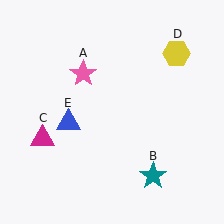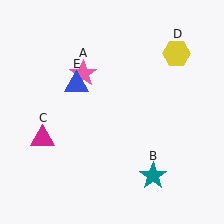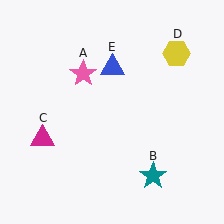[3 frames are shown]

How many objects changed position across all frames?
1 object changed position: blue triangle (object E).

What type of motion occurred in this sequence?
The blue triangle (object E) rotated clockwise around the center of the scene.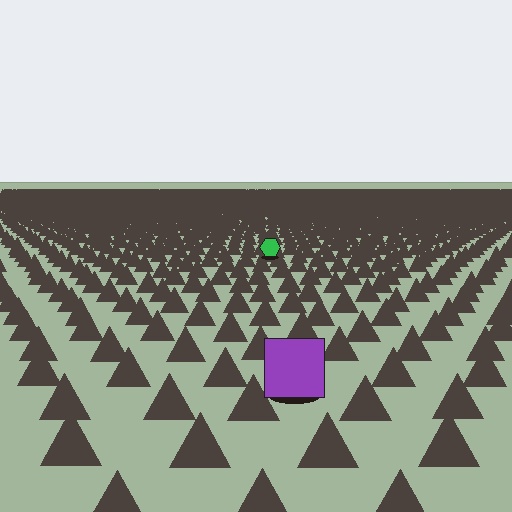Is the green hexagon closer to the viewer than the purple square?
No. The purple square is closer — you can tell from the texture gradient: the ground texture is coarser near it.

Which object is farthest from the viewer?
The green hexagon is farthest from the viewer. It appears smaller and the ground texture around it is denser.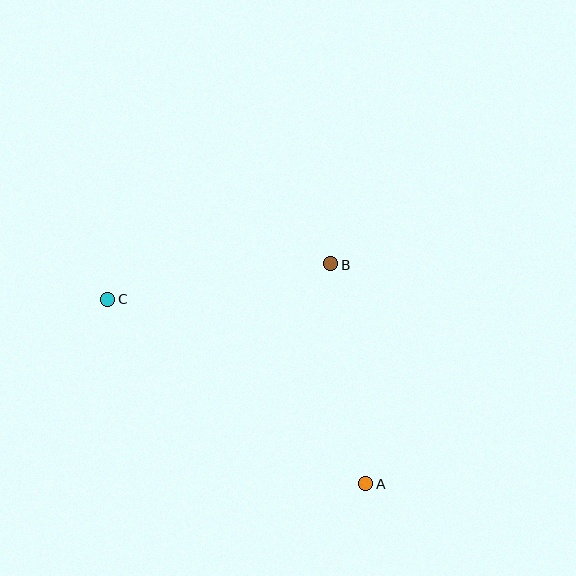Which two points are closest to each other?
Points A and B are closest to each other.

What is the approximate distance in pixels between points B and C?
The distance between B and C is approximately 226 pixels.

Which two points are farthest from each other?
Points A and C are farthest from each other.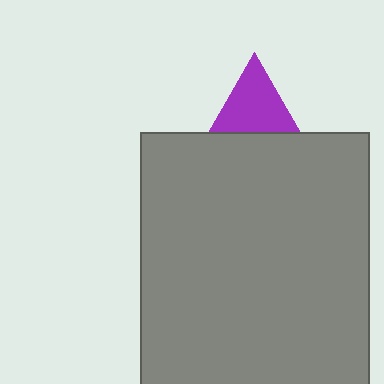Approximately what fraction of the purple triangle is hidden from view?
Roughly 54% of the purple triangle is hidden behind the gray rectangle.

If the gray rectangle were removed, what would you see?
You would see the complete purple triangle.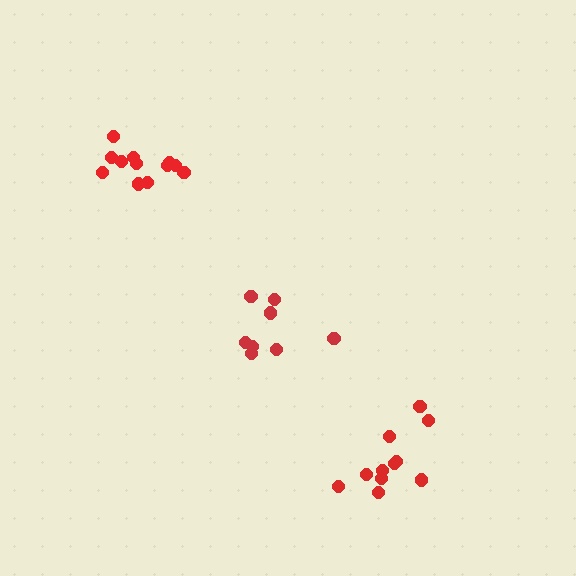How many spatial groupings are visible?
There are 3 spatial groupings.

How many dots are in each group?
Group 1: 8 dots, Group 2: 11 dots, Group 3: 12 dots (31 total).